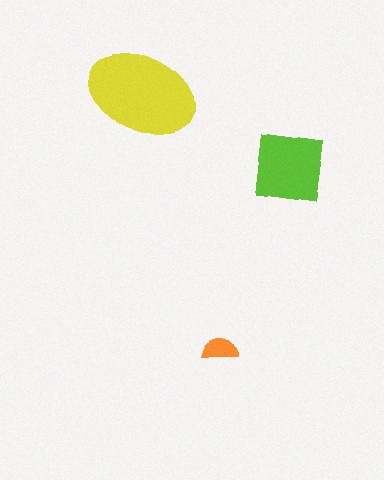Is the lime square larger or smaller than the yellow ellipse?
Smaller.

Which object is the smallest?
The orange semicircle.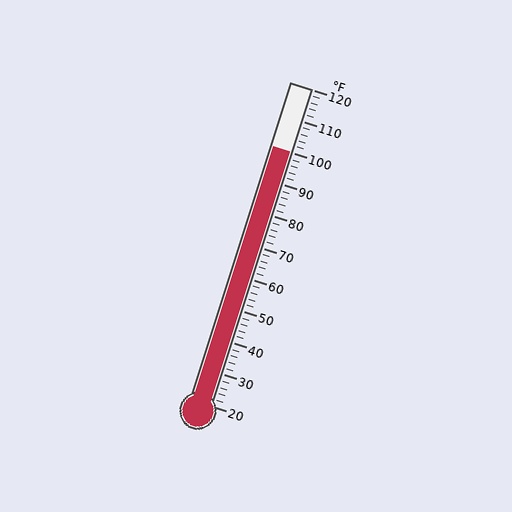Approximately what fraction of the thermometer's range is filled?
The thermometer is filled to approximately 80% of its range.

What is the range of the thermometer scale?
The thermometer scale ranges from 20°F to 120°F.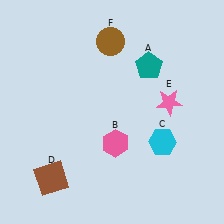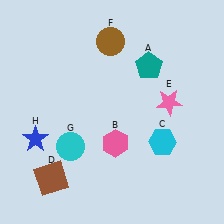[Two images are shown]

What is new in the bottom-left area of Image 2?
A blue star (H) was added in the bottom-left area of Image 2.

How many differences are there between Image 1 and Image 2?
There are 2 differences between the two images.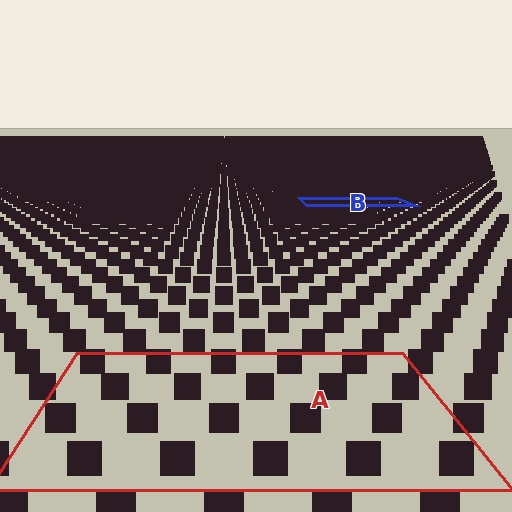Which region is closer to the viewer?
Region A is closer. The texture elements there are larger and more spread out.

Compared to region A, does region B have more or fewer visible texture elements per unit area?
Region B has more texture elements per unit area — they are packed more densely because it is farther away.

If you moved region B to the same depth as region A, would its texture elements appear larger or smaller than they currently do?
They would appear larger. At a closer depth, the same texture elements are projected at a bigger on-screen size.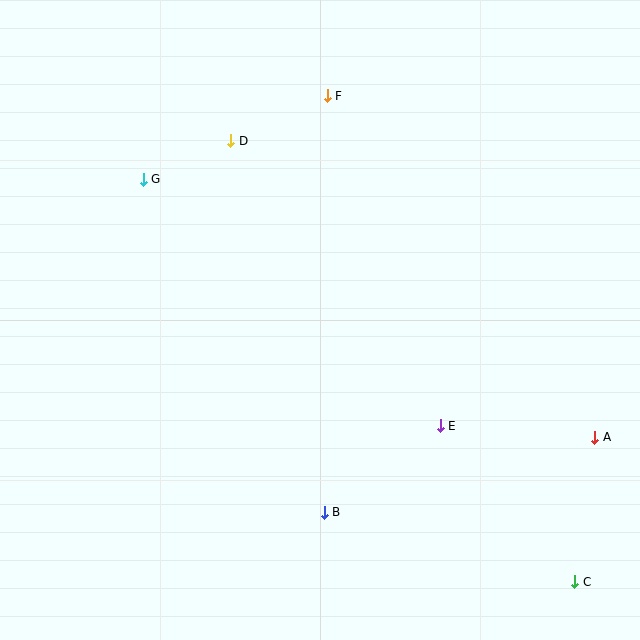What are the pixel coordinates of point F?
Point F is at (327, 96).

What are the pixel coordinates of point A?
Point A is at (594, 437).